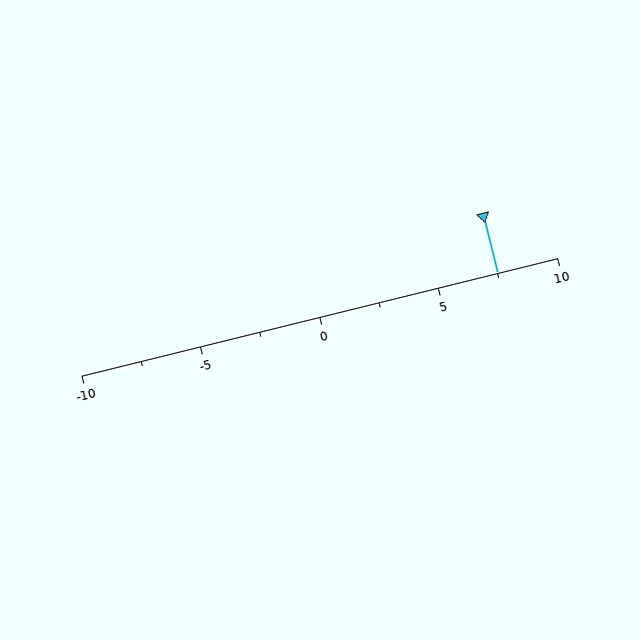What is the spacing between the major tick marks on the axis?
The major ticks are spaced 5 apart.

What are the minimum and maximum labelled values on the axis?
The axis runs from -10 to 10.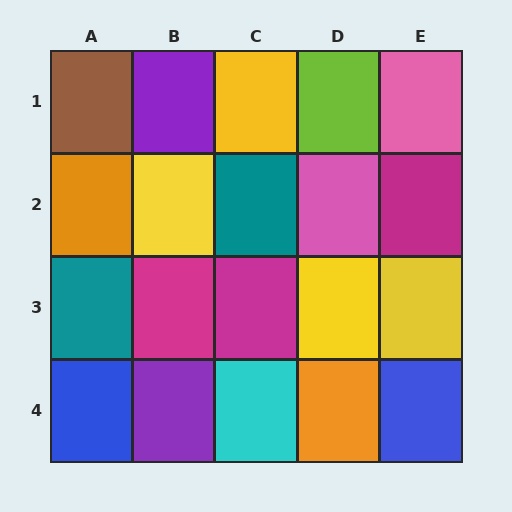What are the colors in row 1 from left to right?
Brown, purple, yellow, lime, pink.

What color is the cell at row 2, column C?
Teal.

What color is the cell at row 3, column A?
Teal.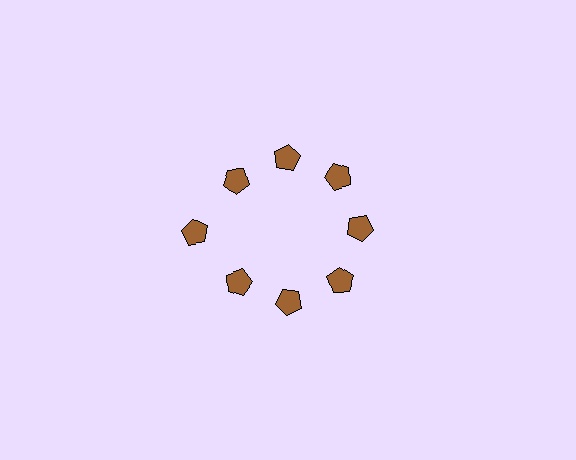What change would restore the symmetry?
The symmetry would be restored by moving it inward, back onto the ring so that all 8 pentagons sit at equal angles and equal distance from the center.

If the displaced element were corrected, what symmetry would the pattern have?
It would have 8-fold rotational symmetry — the pattern would map onto itself every 45 degrees.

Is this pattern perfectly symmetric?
No. The 8 brown pentagons are arranged in a ring, but one element near the 9 o'clock position is pushed outward from the center, breaking the 8-fold rotational symmetry.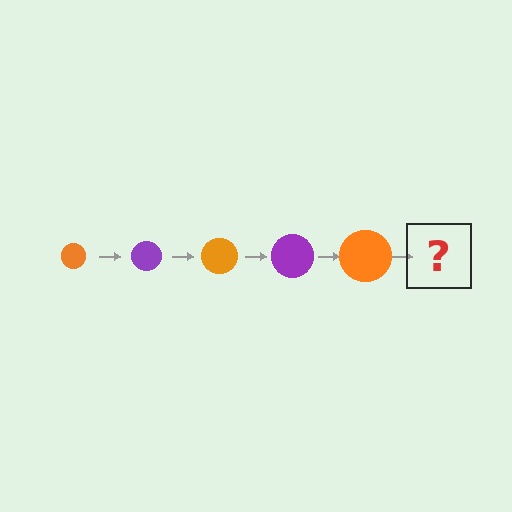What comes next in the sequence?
The next element should be a purple circle, larger than the previous one.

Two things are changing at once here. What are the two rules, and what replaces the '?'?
The two rules are that the circle grows larger each step and the color cycles through orange and purple. The '?' should be a purple circle, larger than the previous one.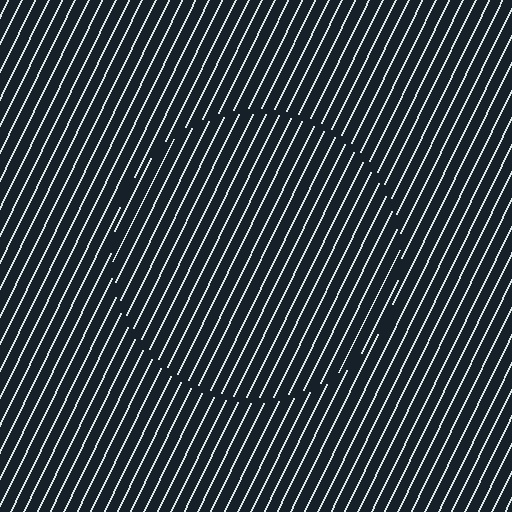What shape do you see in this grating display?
An illusory circle. The interior of the shape contains the same grating, shifted by half a period — the contour is defined by the phase discontinuity where line-ends from the inner and outer gratings abut.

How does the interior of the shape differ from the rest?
The interior of the shape contains the same grating, shifted by half a period — the contour is defined by the phase discontinuity where line-ends from the inner and outer gratings abut.